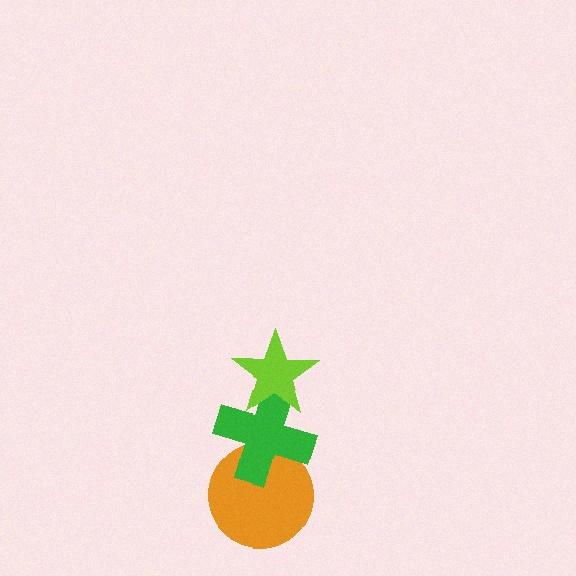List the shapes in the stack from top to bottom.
From top to bottom: the lime star, the green cross, the orange circle.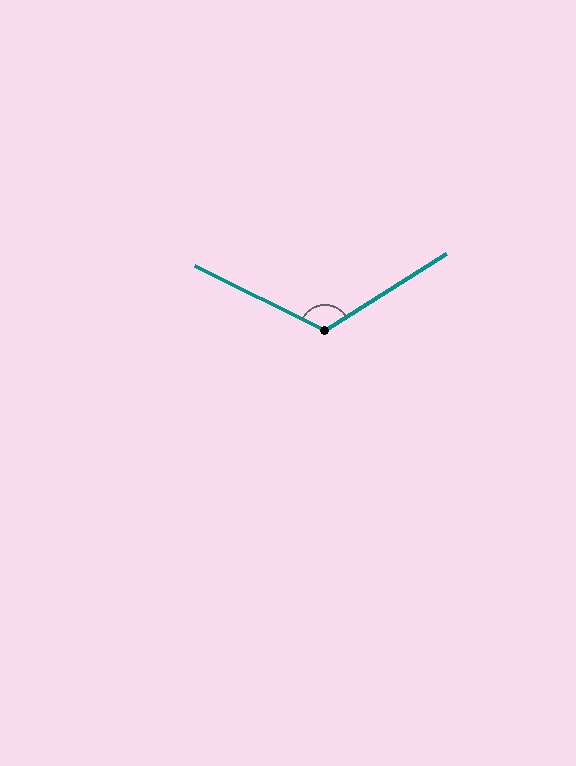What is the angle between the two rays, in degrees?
Approximately 121 degrees.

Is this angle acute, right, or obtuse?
It is obtuse.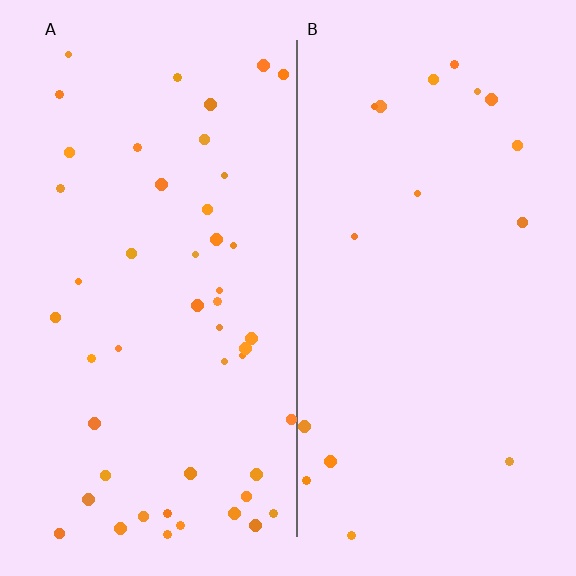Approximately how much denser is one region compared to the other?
Approximately 2.8× — region A over region B.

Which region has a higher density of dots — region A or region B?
A (the left).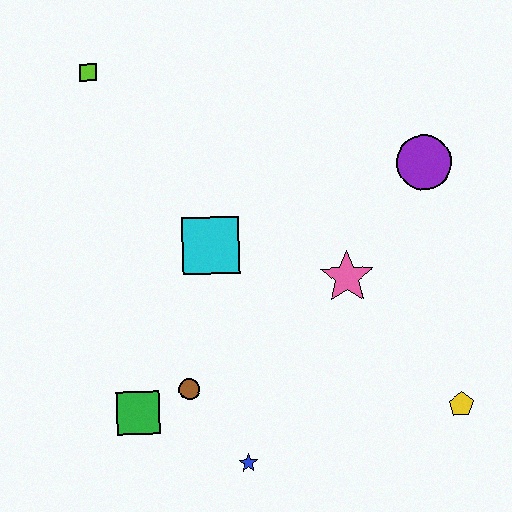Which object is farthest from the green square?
The purple circle is farthest from the green square.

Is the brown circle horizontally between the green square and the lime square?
No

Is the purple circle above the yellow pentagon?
Yes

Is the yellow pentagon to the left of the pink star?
No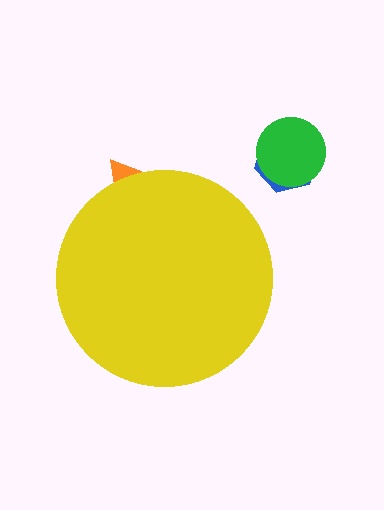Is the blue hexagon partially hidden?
No, the blue hexagon is fully visible.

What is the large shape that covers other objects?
A yellow circle.